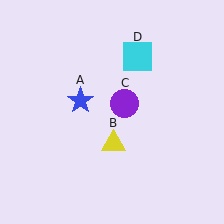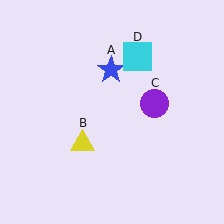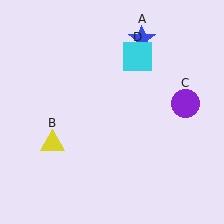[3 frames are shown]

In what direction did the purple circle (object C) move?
The purple circle (object C) moved right.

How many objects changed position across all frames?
3 objects changed position: blue star (object A), yellow triangle (object B), purple circle (object C).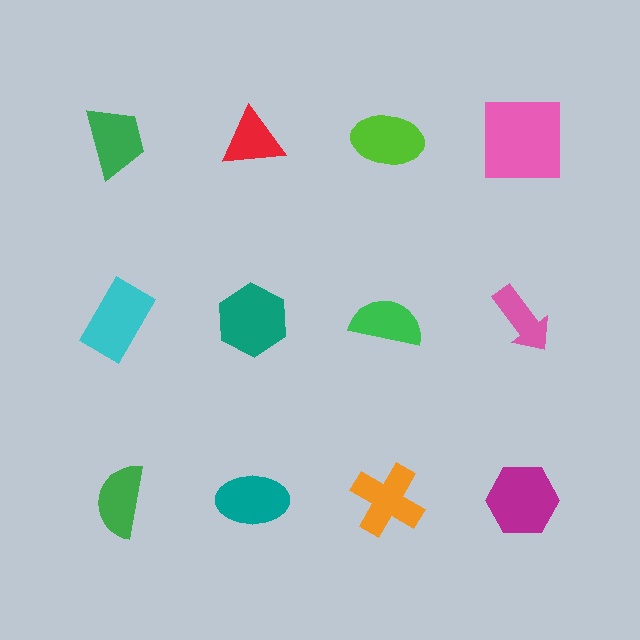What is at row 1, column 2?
A red triangle.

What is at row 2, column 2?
A teal hexagon.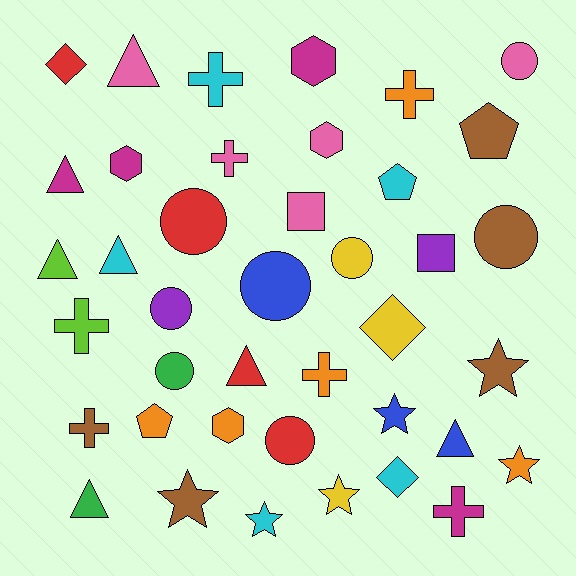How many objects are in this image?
There are 40 objects.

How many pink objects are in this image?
There are 5 pink objects.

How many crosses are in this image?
There are 7 crosses.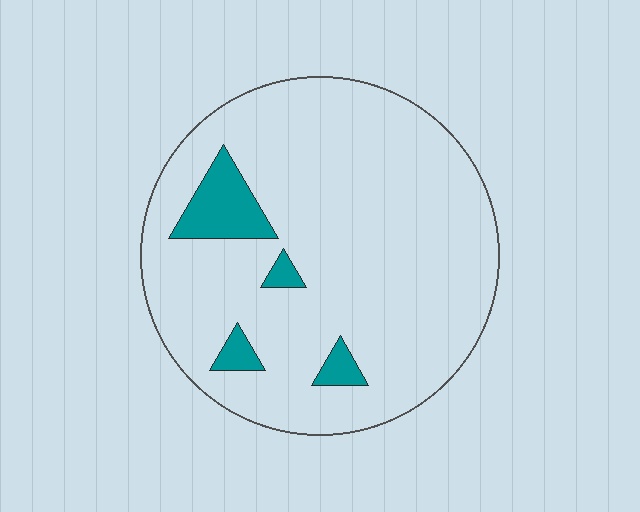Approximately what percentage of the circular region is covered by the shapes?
Approximately 10%.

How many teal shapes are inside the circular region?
4.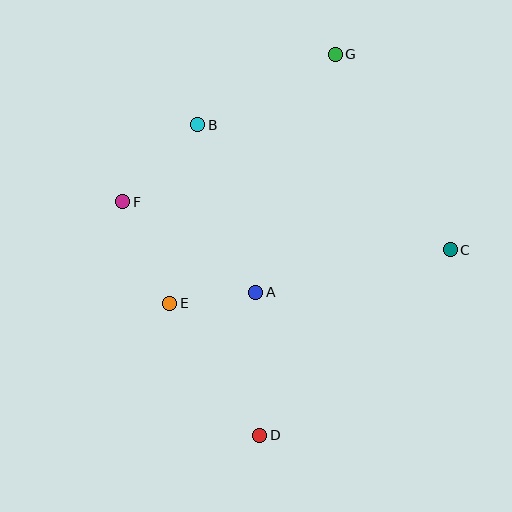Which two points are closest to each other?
Points A and E are closest to each other.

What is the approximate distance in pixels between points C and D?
The distance between C and D is approximately 266 pixels.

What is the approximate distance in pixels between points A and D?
The distance between A and D is approximately 143 pixels.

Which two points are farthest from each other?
Points D and G are farthest from each other.